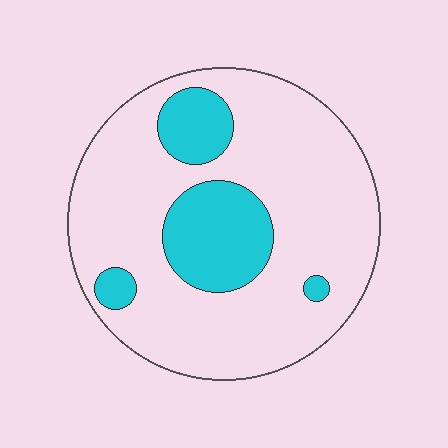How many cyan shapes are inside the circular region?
4.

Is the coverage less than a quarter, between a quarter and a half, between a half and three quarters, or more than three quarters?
Less than a quarter.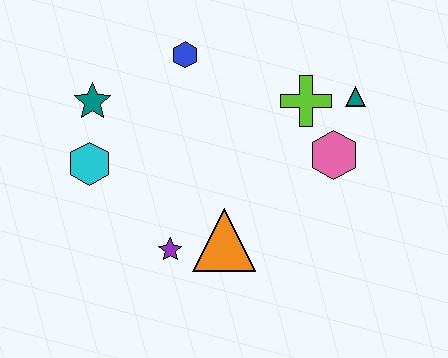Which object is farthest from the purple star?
The teal triangle is farthest from the purple star.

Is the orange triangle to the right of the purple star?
Yes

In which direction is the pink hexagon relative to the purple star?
The pink hexagon is to the right of the purple star.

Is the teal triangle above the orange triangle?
Yes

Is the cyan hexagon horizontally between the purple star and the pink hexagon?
No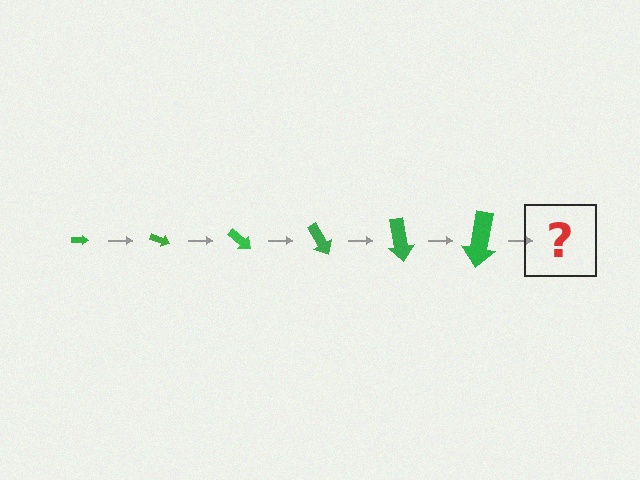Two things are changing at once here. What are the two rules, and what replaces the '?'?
The two rules are that the arrow grows larger each step and it rotates 20 degrees each step. The '?' should be an arrow, larger than the previous one and rotated 120 degrees from the start.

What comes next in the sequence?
The next element should be an arrow, larger than the previous one and rotated 120 degrees from the start.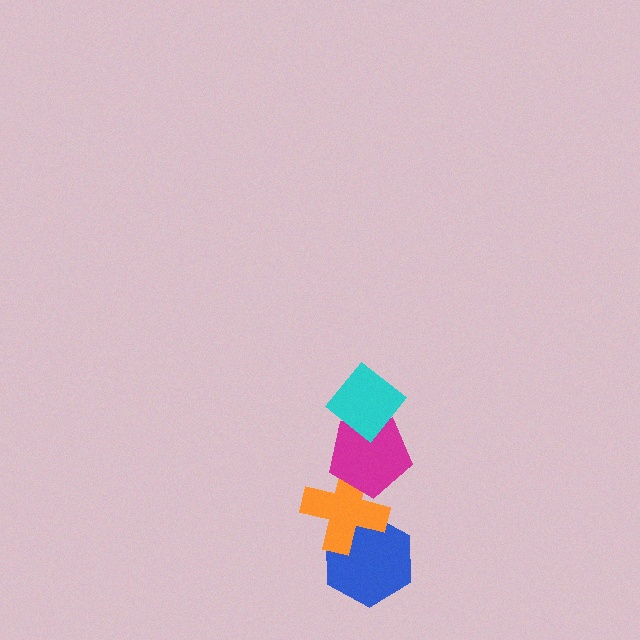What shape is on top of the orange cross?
The magenta pentagon is on top of the orange cross.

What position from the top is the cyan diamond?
The cyan diamond is 1st from the top.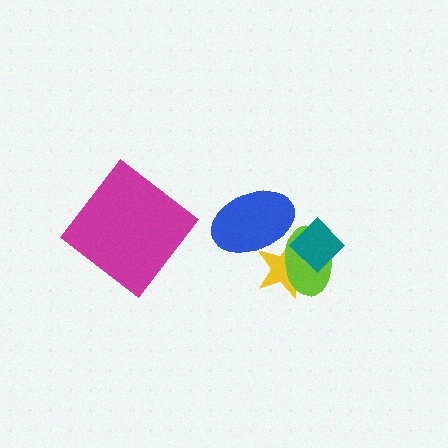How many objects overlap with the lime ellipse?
3 objects overlap with the lime ellipse.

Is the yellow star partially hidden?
Yes, it is partially covered by another shape.